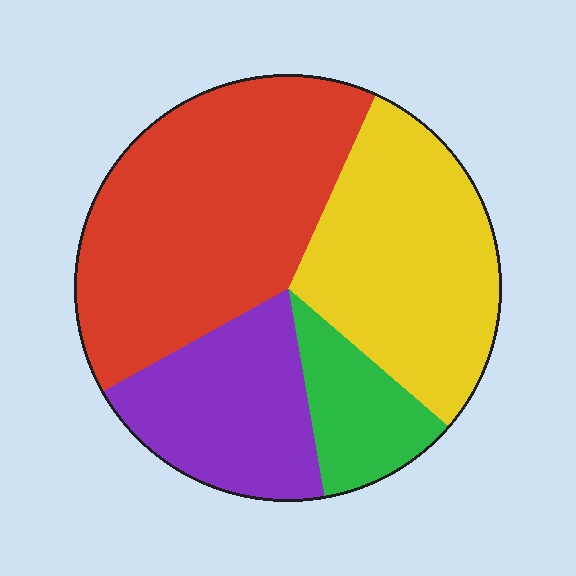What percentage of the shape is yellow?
Yellow takes up about one third (1/3) of the shape.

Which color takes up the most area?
Red, at roughly 40%.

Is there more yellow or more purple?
Yellow.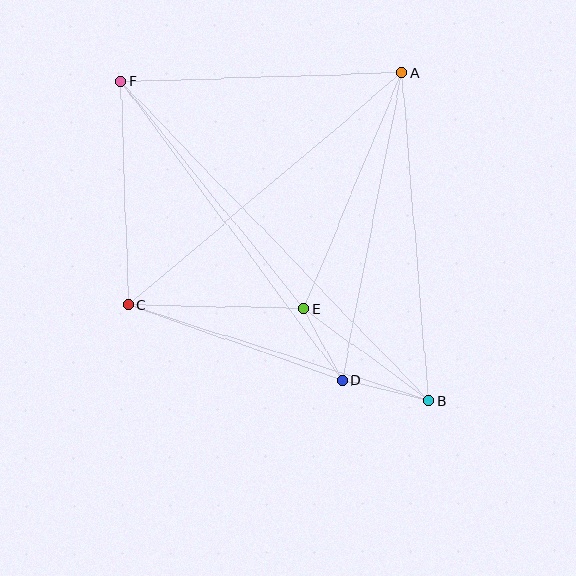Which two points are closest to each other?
Points D and E are closest to each other.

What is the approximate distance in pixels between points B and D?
The distance between B and D is approximately 89 pixels.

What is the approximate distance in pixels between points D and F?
The distance between D and F is approximately 371 pixels.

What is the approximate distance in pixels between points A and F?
The distance between A and F is approximately 281 pixels.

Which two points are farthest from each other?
Points B and F are farthest from each other.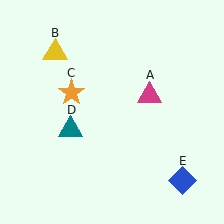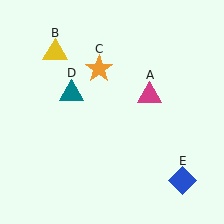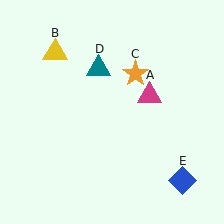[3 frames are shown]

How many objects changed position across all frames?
2 objects changed position: orange star (object C), teal triangle (object D).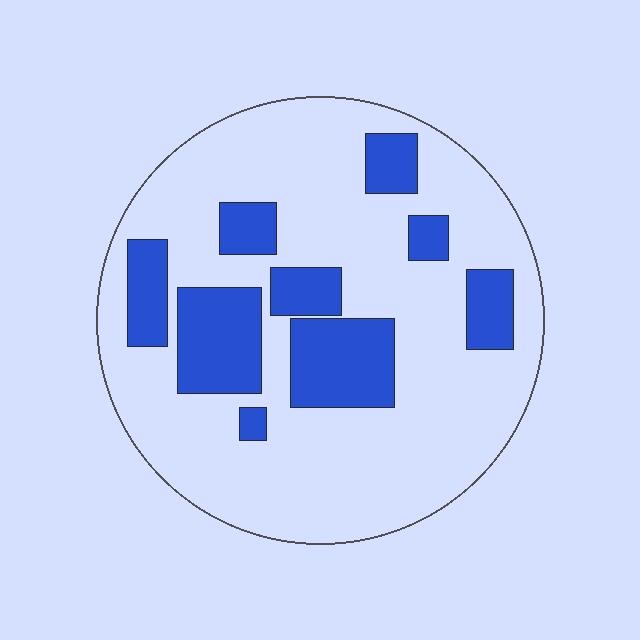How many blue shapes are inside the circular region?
9.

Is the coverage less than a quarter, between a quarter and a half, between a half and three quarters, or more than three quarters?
Less than a quarter.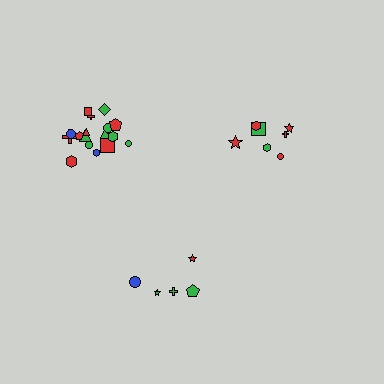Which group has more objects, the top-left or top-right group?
The top-left group.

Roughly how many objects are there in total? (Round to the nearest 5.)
Roughly 30 objects in total.